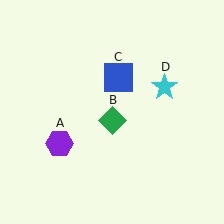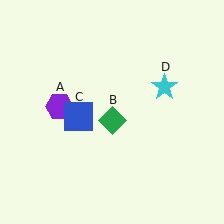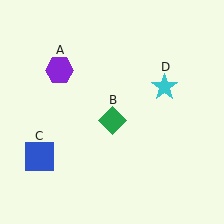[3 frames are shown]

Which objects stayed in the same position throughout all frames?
Green diamond (object B) and cyan star (object D) remained stationary.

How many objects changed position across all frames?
2 objects changed position: purple hexagon (object A), blue square (object C).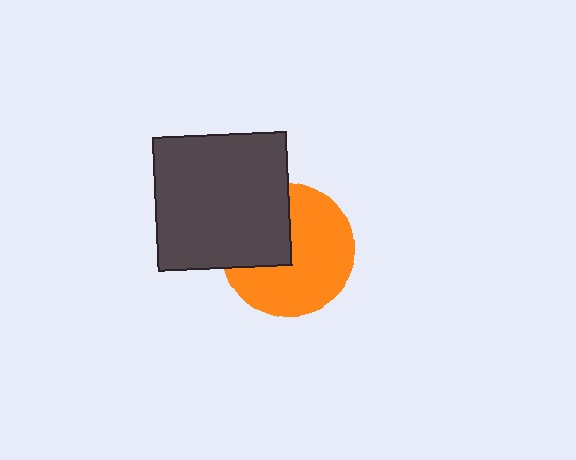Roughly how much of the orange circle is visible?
Most of it is visible (roughly 65%).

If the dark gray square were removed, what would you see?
You would see the complete orange circle.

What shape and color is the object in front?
The object in front is a dark gray square.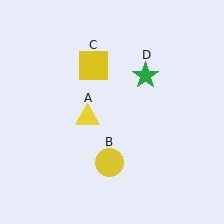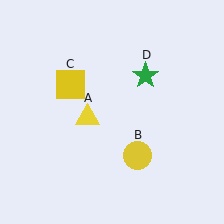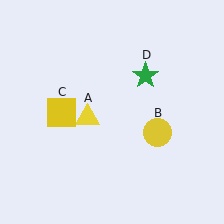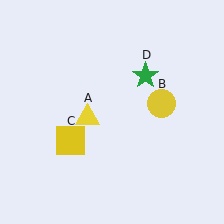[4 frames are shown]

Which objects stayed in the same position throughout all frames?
Yellow triangle (object A) and green star (object D) remained stationary.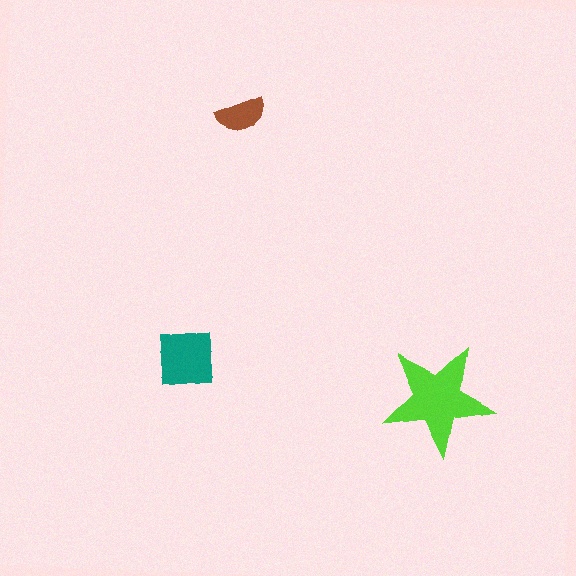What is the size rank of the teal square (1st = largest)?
2nd.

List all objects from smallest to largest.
The brown semicircle, the teal square, the lime star.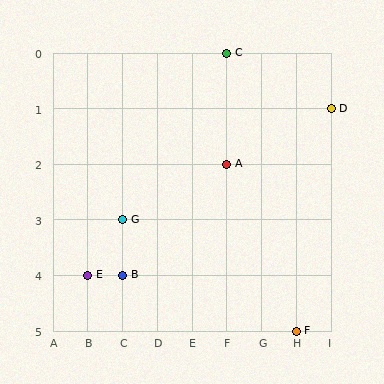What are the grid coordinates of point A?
Point A is at grid coordinates (F, 2).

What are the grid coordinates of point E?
Point E is at grid coordinates (B, 4).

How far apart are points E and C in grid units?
Points E and C are 4 columns and 4 rows apart (about 5.7 grid units diagonally).